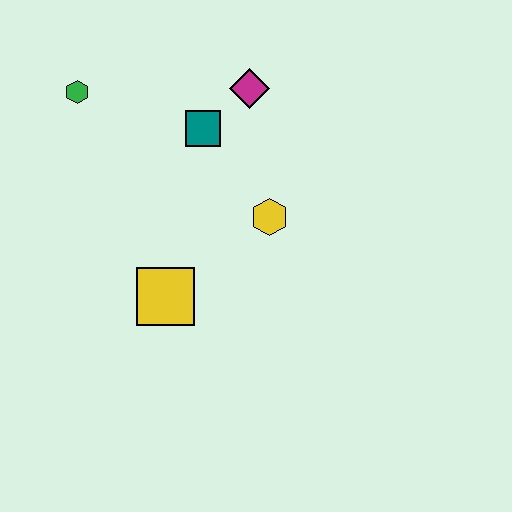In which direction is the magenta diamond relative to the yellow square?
The magenta diamond is above the yellow square.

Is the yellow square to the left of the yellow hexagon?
Yes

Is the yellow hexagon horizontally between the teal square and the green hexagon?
No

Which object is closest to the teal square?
The magenta diamond is closest to the teal square.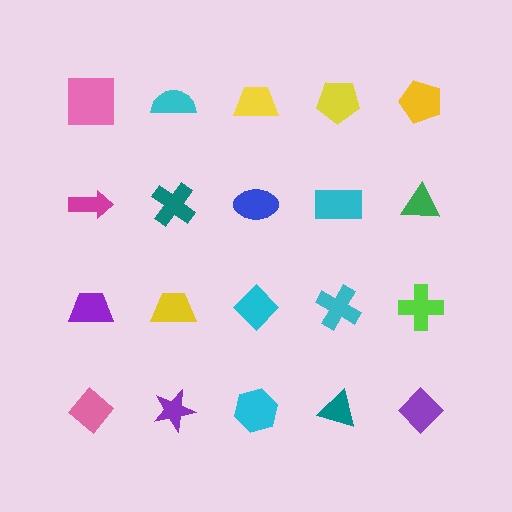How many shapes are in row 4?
5 shapes.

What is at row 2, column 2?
A teal cross.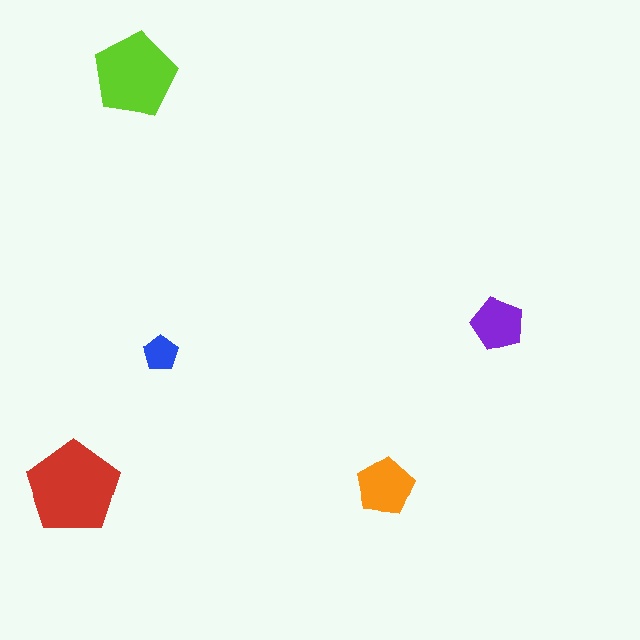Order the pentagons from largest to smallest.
the red one, the lime one, the orange one, the purple one, the blue one.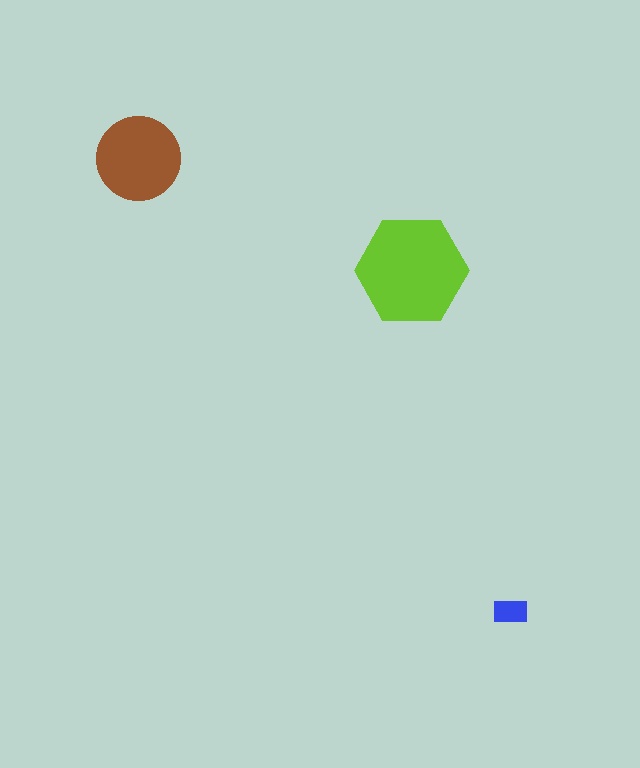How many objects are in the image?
There are 3 objects in the image.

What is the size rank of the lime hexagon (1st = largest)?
1st.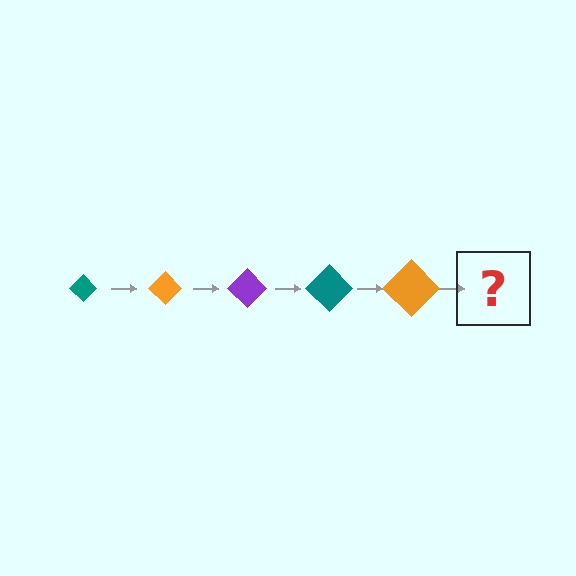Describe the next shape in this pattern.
It should be a purple diamond, larger than the previous one.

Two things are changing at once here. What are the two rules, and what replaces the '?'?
The two rules are that the diamond grows larger each step and the color cycles through teal, orange, and purple. The '?' should be a purple diamond, larger than the previous one.